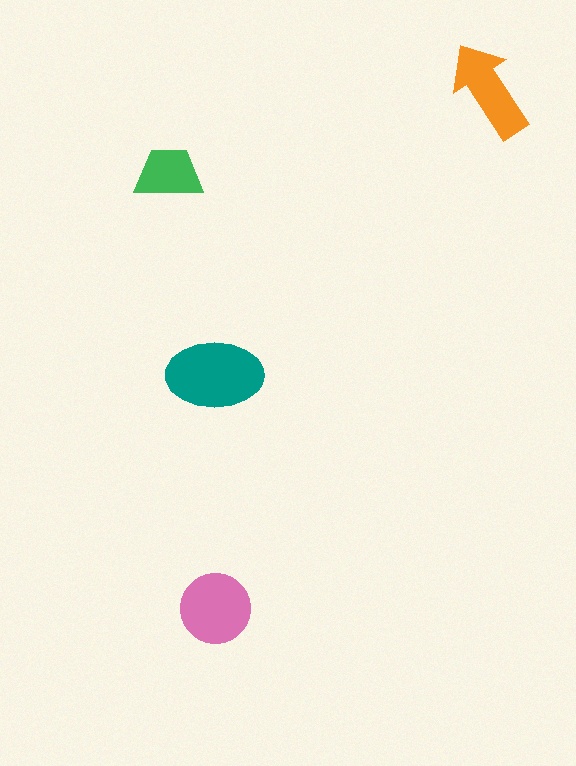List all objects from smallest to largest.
The green trapezoid, the orange arrow, the pink circle, the teal ellipse.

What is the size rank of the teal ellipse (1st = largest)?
1st.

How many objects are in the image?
There are 4 objects in the image.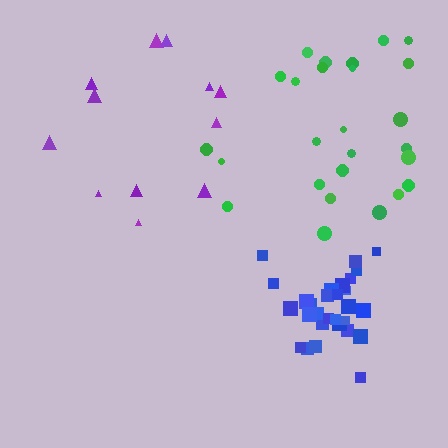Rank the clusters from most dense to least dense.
blue, green, purple.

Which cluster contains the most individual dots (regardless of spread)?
Blue (31).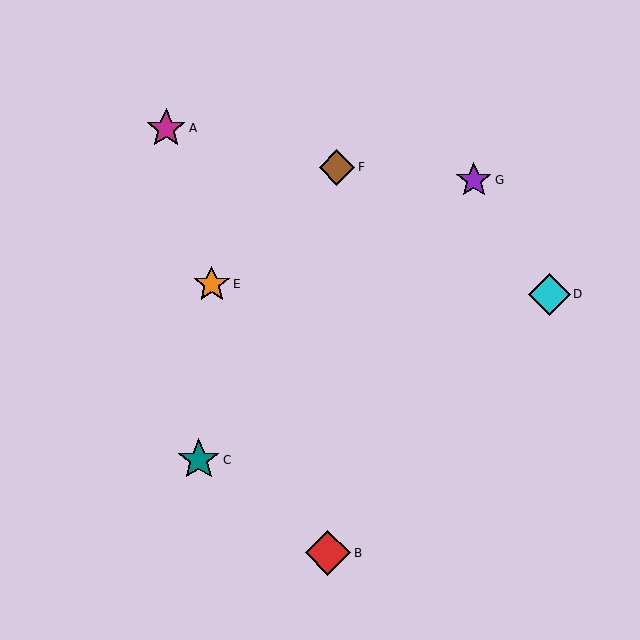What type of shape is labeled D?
Shape D is a cyan diamond.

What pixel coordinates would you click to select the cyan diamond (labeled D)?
Click at (549, 294) to select the cyan diamond D.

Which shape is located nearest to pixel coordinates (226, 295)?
The orange star (labeled E) at (212, 284) is nearest to that location.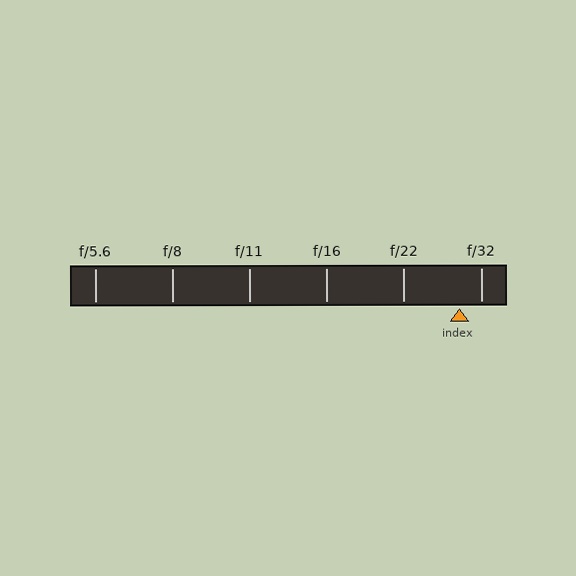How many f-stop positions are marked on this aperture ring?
There are 6 f-stop positions marked.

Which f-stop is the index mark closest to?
The index mark is closest to f/32.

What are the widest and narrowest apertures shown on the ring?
The widest aperture shown is f/5.6 and the narrowest is f/32.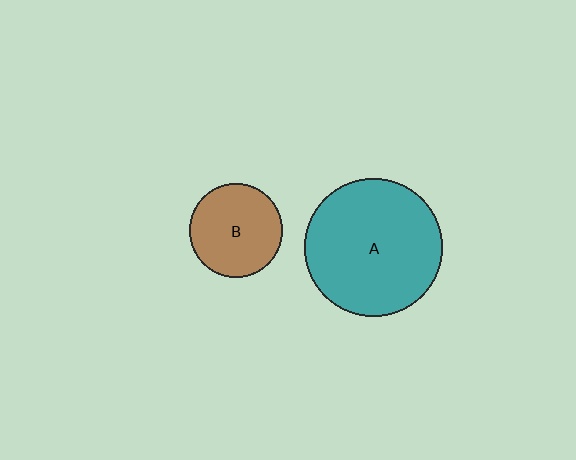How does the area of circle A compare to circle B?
Approximately 2.2 times.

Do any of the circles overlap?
No, none of the circles overlap.